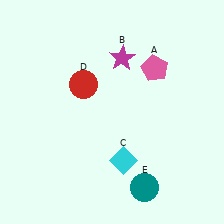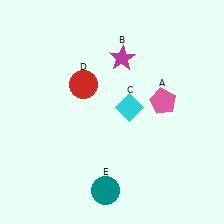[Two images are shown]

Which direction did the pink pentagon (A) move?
The pink pentagon (A) moved down.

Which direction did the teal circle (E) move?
The teal circle (E) moved left.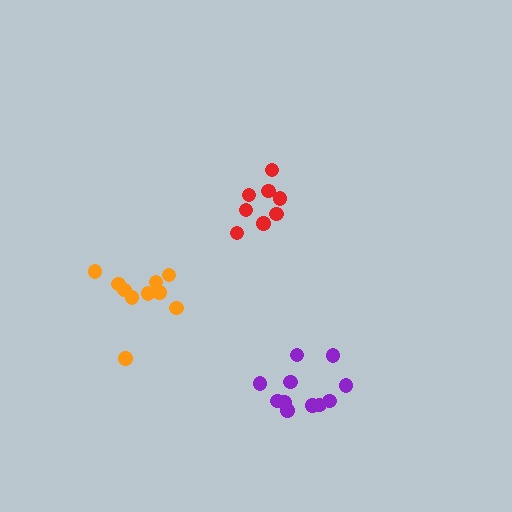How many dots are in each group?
Group 1: 11 dots, Group 2: 9 dots, Group 3: 10 dots (30 total).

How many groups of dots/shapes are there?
There are 3 groups.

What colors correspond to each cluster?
The clusters are colored: purple, red, orange.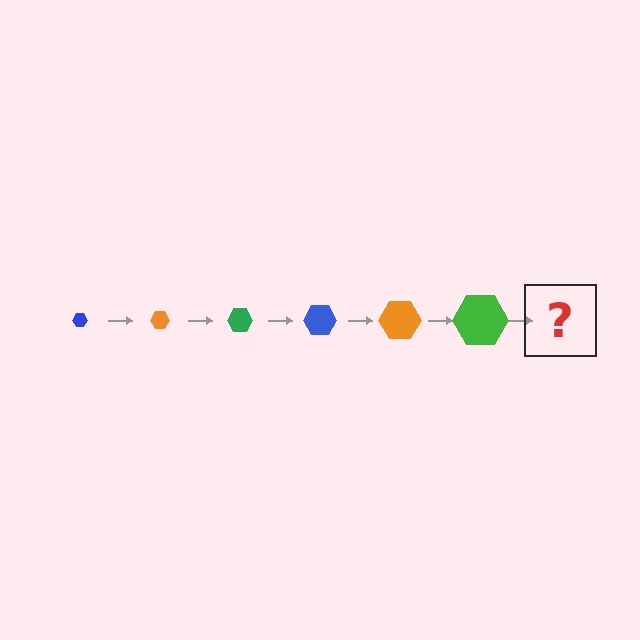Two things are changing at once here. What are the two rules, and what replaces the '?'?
The two rules are that the hexagon grows larger each step and the color cycles through blue, orange, and green. The '?' should be a blue hexagon, larger than the previous one.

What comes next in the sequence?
The next element should be a blue hexagon, larger than the previous one.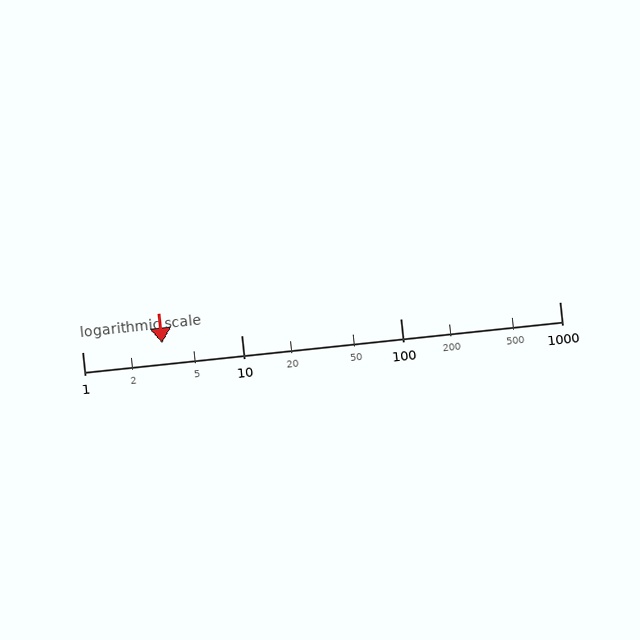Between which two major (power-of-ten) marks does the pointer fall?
The pointer is between 1 and 10.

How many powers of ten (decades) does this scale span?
The scale spans 3 decades, from 1 to 1000.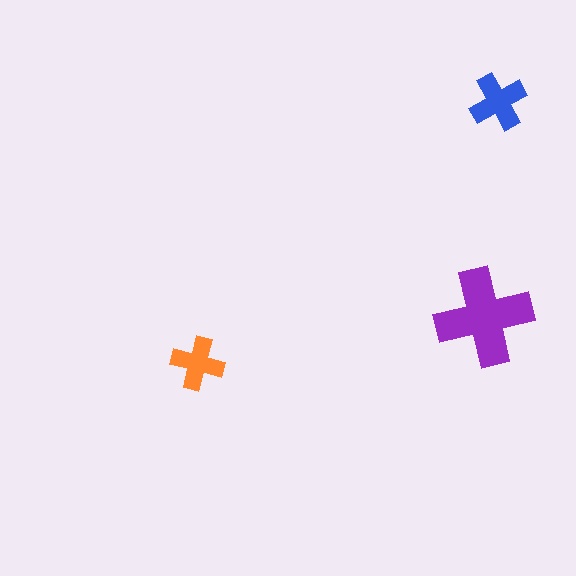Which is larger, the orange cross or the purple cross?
The purple one.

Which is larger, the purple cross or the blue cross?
The purple one.